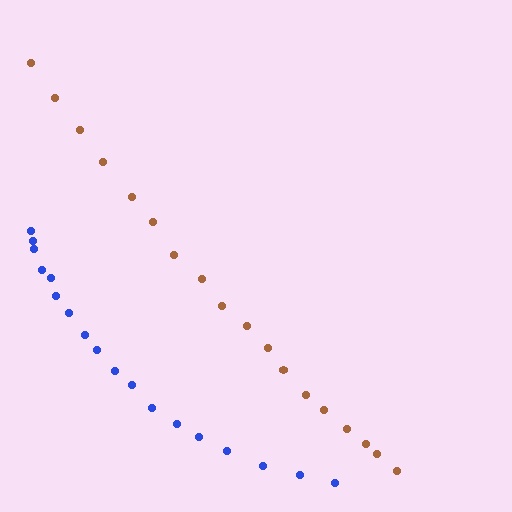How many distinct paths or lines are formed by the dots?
There are 2 distinct paths.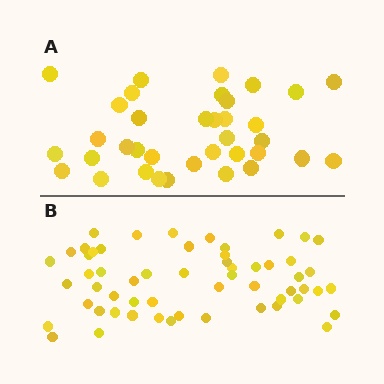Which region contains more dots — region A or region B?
Region B (the bottom region) has more dots.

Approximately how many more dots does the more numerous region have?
Region B has approximately 20 more dots than region A.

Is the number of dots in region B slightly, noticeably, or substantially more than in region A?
Region B has substantially more. The ratio is roughly 1.6 to 1.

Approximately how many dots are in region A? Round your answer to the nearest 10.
About 40 dots. (The exact count is 36, which rounds to 40.)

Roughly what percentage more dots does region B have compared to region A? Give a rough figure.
About 60% more.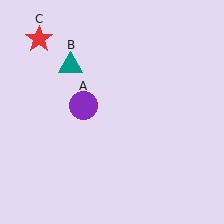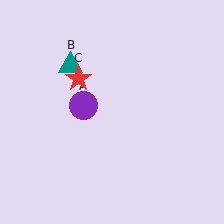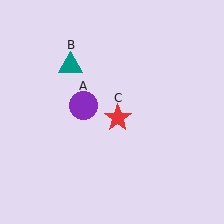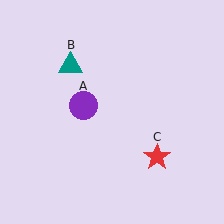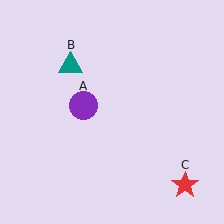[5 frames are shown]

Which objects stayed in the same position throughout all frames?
Purple circle (object A) and teal triangle (object B) remained stationary.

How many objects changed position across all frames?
1 object changed position: red star (object C).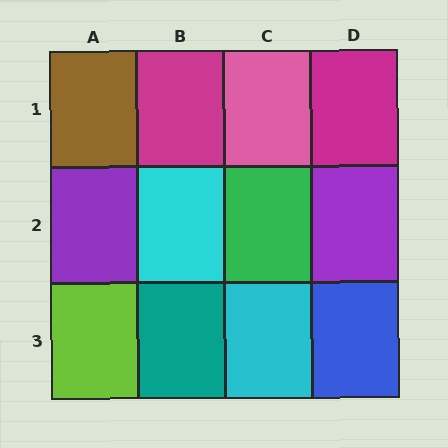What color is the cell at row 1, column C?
Pink.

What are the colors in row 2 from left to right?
Purple, cyan, green, purple.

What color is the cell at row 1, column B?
Magenta.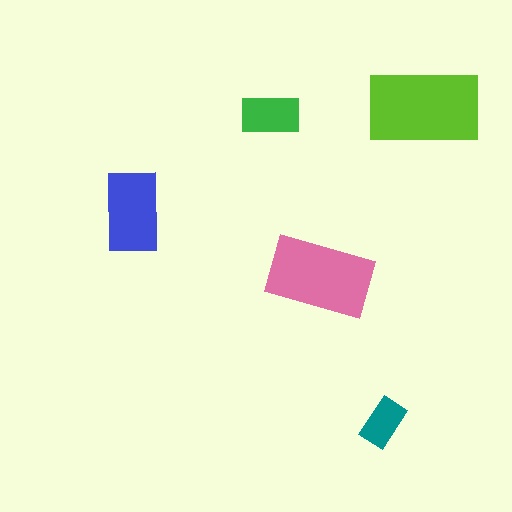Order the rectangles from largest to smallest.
the lime one, the pink one, the blue one, the green one, the teal one.